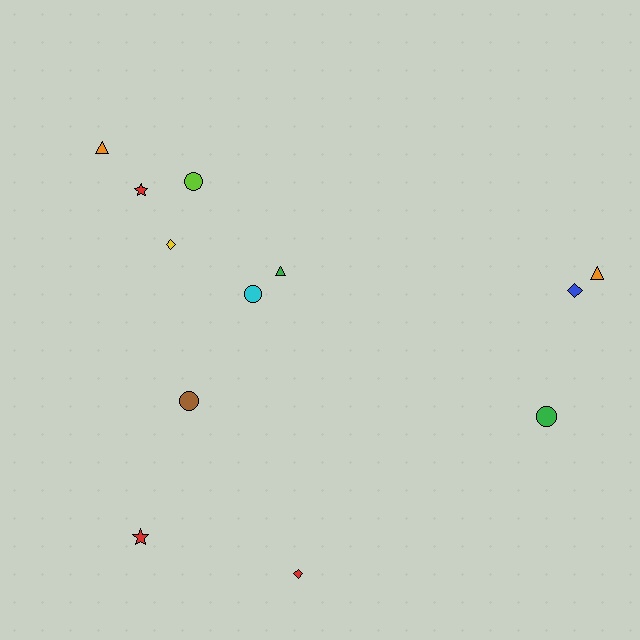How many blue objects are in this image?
There is 1 blue object.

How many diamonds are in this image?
There are 3 diamonds.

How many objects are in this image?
There are 12 objects.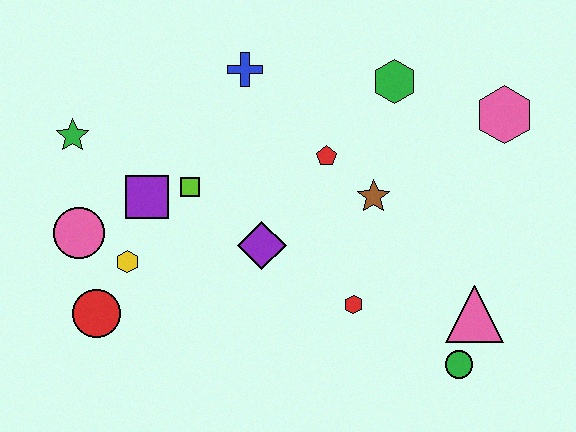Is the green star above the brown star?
Yes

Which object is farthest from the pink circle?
The pink hexagon is farthest from the pink circle.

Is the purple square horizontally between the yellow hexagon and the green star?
No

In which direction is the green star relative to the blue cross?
The green star is to the left of the blue cross.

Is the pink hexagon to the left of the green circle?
No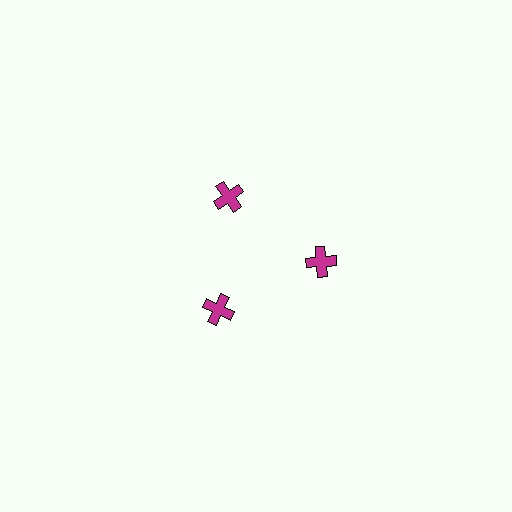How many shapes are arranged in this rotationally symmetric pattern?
There are 3 shapes, arranged in 3 groups of 1.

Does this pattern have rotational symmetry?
Yes, this pattern has 3-fold rotational symmetry. It looks the same after rotating 120 degrees around the center.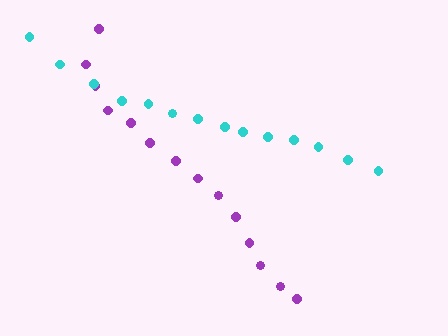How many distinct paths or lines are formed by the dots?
There are 2 distinct paths.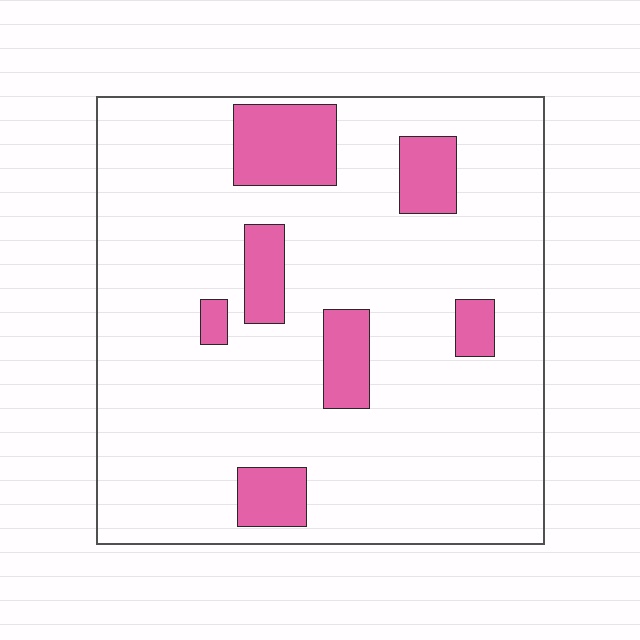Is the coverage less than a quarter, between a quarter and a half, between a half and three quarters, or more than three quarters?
Less than a quarter.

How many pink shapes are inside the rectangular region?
7.